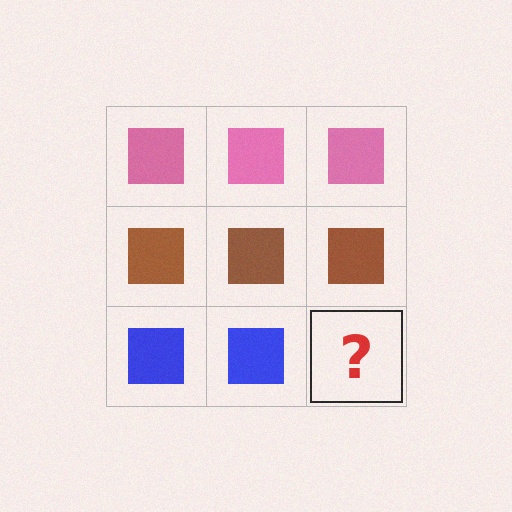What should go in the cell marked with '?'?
The missing cell should contain a blue square.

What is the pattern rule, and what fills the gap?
The rule is that each row has a consistent color. The gap should be filled with a blue square.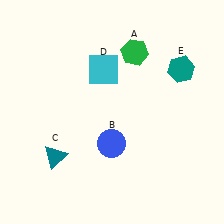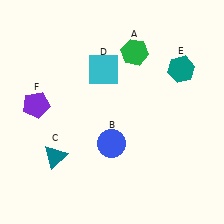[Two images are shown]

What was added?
A purple pentagon (F) was added in Image 2.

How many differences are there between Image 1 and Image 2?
There is 1 difference between the two images.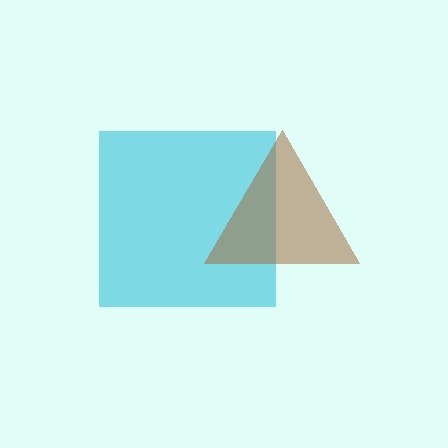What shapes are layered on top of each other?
The layered shapes are: a cyan square, a brown triangle.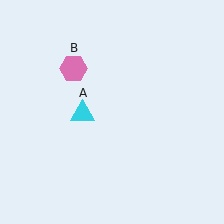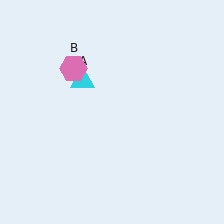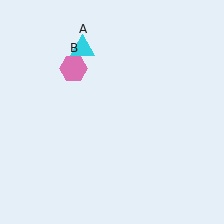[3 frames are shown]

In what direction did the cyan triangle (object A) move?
The cyan triangle (object A) moved up.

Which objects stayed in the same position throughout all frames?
Pink hexagon (object B) remained stationary.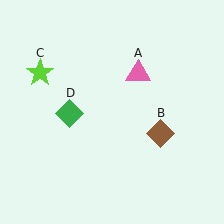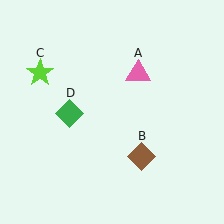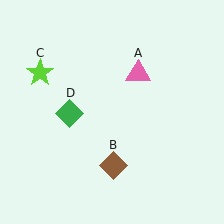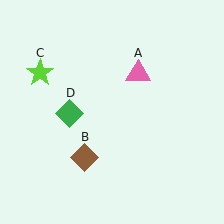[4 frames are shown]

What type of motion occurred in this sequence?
The brown diamond (object B) rotated clockwise around the center of the scene.